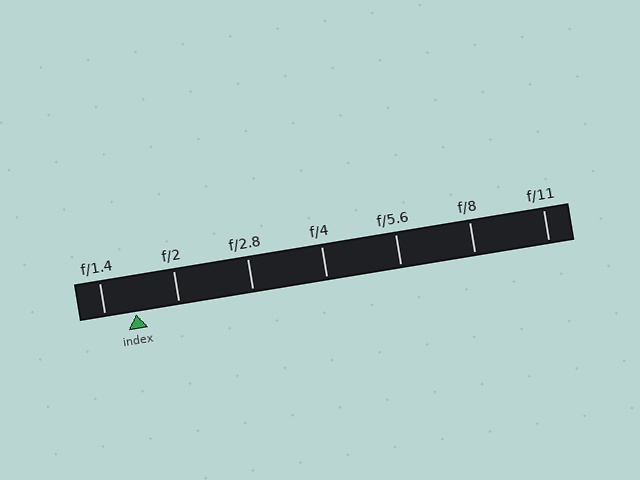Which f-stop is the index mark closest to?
The index mark is closest to f/1.4.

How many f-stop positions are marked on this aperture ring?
There are 7 f-stop positions marked.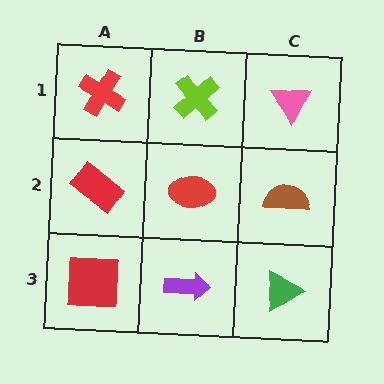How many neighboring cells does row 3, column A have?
2.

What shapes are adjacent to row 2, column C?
A pink triangle (row 1, column C), a green triangle (row 3, column C), a red ellipse (row 2, column B).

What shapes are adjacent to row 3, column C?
A brown semicircle (row 2, column C), a purple arrow (row 3, column B).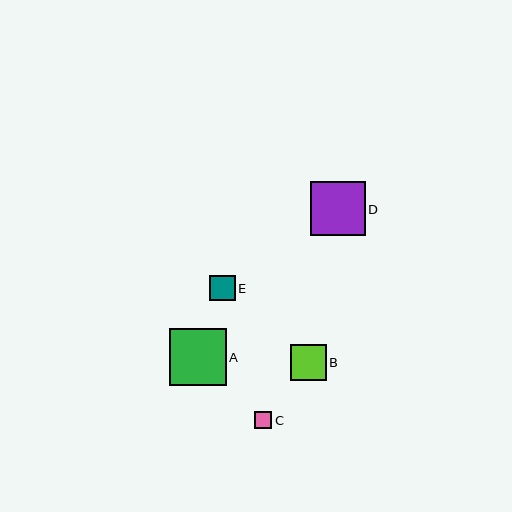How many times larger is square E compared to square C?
Square E is approximately 1.5 times the size of square C.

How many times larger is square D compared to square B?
Square D is approximately 1.5 times the size of square B.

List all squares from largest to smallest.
From largest to smallest: A, D, B, E, C.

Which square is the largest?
Square A is the largest with a size of approximately 57 pixels.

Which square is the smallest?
Square C is the smallest with a size of approximately 17 pixels.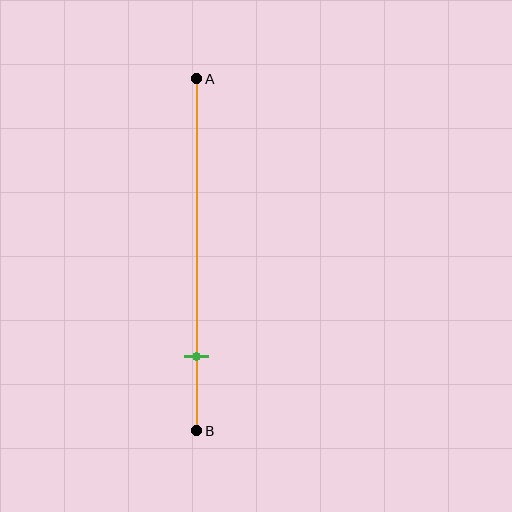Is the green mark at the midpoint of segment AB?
No, the mark is at about 80% from A, not at the 50% midpoint.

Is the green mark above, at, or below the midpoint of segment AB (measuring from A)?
The green mark is below the midpoint of segment AB.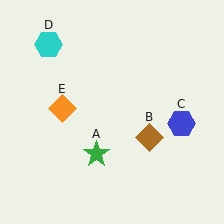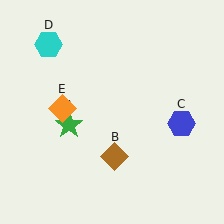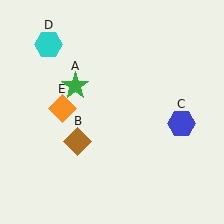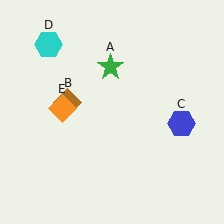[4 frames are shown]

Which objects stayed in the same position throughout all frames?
Blue hexagon (object C) and cyan hexagon (object D) and orange diamond (object E) remained stationary.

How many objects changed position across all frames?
2 objects changed position: green star (object A), brown diamond (object B).